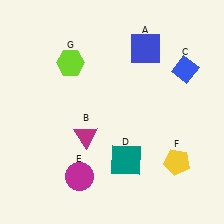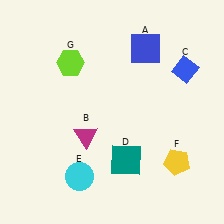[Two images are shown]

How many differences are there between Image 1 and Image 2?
There is 1 difference between the two images.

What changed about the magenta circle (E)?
In Image 1, E is magenta. In Image 2, it changed to cyan.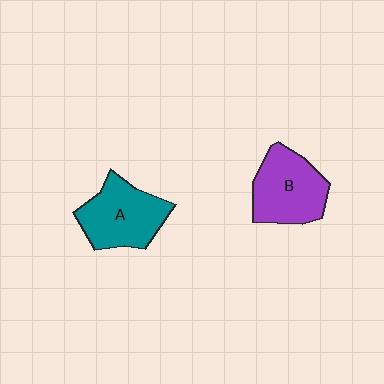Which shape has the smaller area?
Shape B (purple).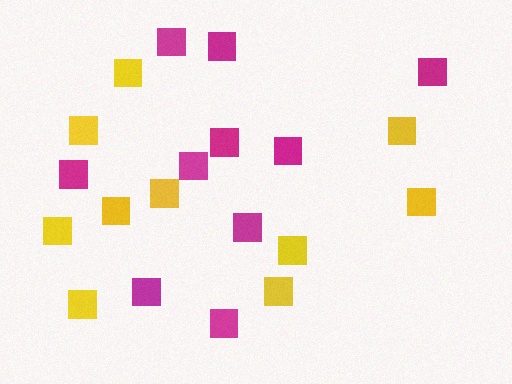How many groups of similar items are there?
There are 2 groups: one group of magenta squares (10) and one group of yellow squares (10).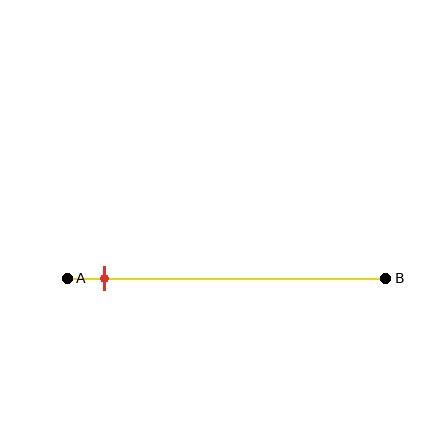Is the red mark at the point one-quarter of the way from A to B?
No, the mark is at about 10% from A, not at the 25% one-quarter point.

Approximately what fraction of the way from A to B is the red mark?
The red mark is approximately 10% of the way from A to B.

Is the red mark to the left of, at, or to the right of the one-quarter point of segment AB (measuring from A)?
The red mark is to the left of the one-quarter point of segment AB.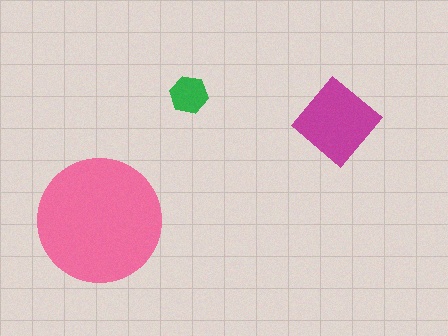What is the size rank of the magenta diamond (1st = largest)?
2nd.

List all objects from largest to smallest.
The pink circle, the magenta diamond, the green hexagon.